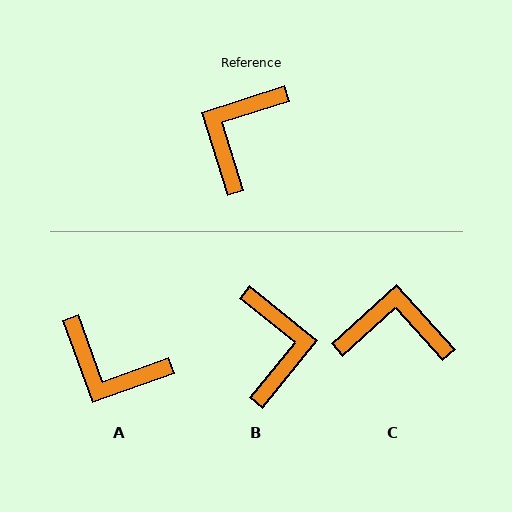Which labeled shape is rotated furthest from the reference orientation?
B, about 147 degrees away.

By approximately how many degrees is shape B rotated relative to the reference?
Approximately 147 degrees clockwise.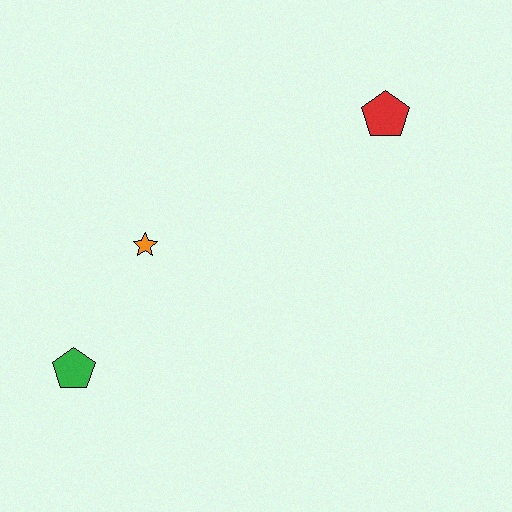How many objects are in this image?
There are 3 objects.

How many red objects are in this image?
There is 1 red object.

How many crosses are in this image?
There are no crosses.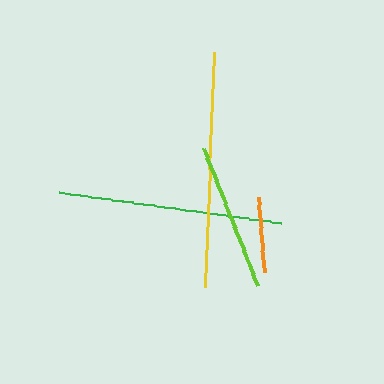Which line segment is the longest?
The yellow line is the longest at approximately 235 pixels.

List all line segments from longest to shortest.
From longest to shortest: yellow, green, lime, orange.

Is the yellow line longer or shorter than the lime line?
The yellow line is longer than the lime line.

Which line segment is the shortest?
The orange line is the shortest at approximately 75 pixels.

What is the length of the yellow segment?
The yellow segment is approximately 235 pixels long.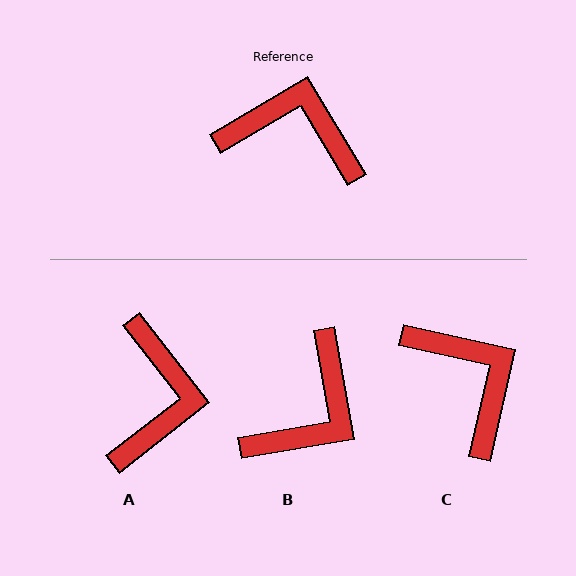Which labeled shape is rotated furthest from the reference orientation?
B, about 111 degrees away.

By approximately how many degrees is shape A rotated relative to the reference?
Approximately 83 degrees clockwise.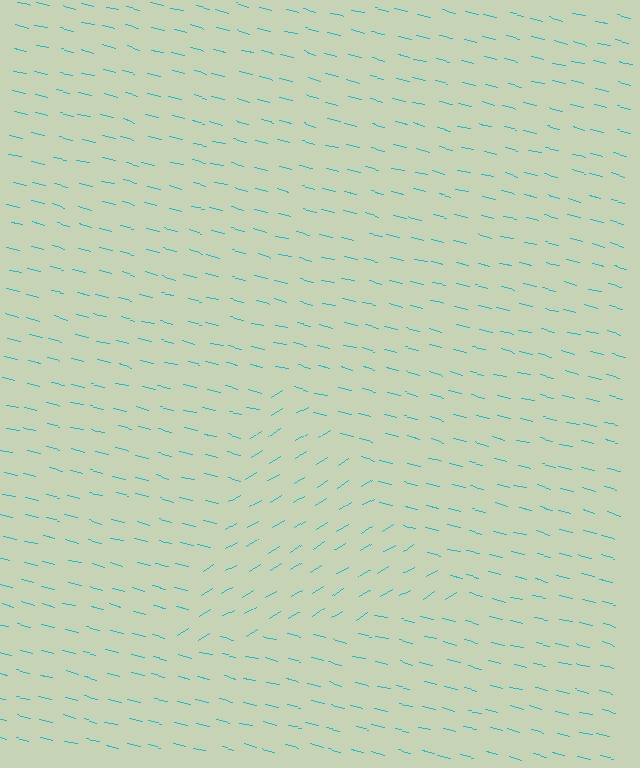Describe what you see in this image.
The image is filled with small cyan line segments. A triangle region in the image has lines oriented differently from the surrounding lines, creating a visible texture boundary.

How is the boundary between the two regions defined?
The boundary is defined purely by a change in line orientation (approximately 45 degrees difference). All lines are the same color and thickness.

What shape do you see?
I see a triangle.